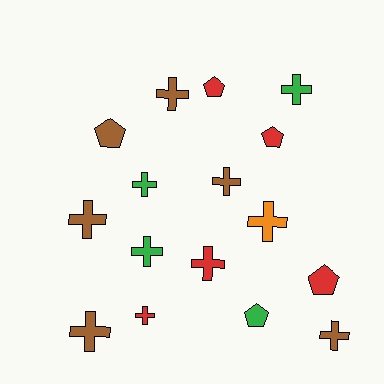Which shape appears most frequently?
Cross, with 11 objects.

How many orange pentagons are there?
There are no orange pentagons.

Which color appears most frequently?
Brown, with 6 objects.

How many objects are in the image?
There are 16 objects.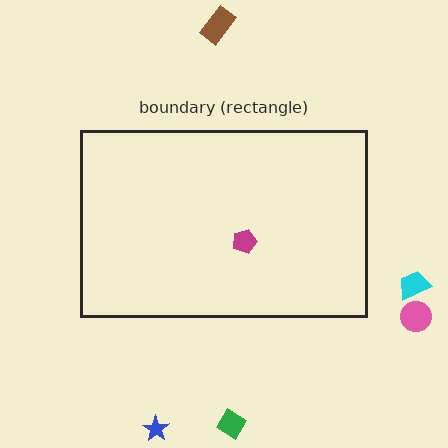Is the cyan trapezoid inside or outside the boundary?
Outside.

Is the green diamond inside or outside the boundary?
Outside.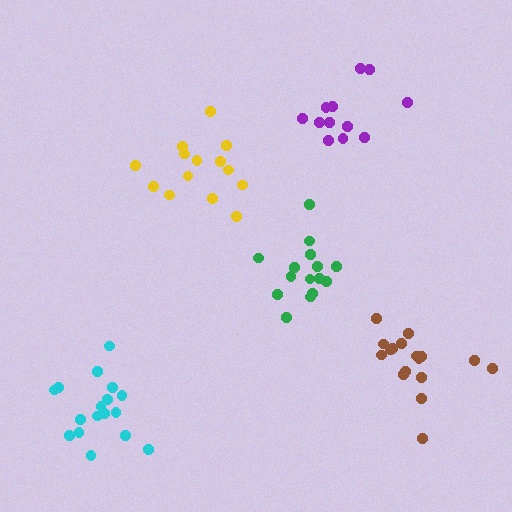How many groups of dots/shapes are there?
There are 5 groups.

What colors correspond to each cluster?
The clusters are colored: cyan, green, brown, purple, yellow.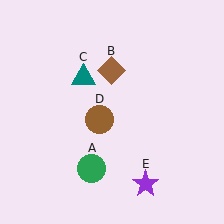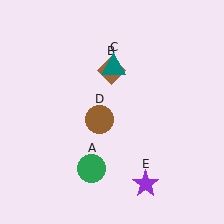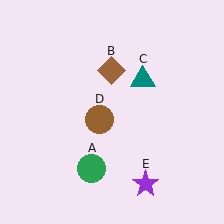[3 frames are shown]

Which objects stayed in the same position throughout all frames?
Green circle (object A) and brown diamond (object B) and brown circle (object D) and purple star (object E) remained stationary.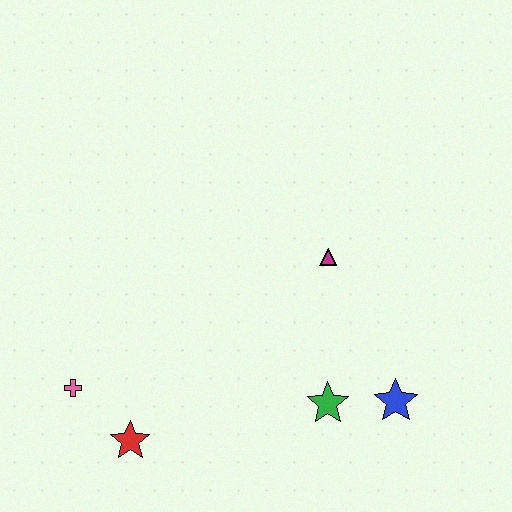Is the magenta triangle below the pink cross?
No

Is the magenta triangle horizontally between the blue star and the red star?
Yes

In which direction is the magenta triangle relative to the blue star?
The magenta triangle is above the blue star.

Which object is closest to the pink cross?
The red star is closest to the pink cross.